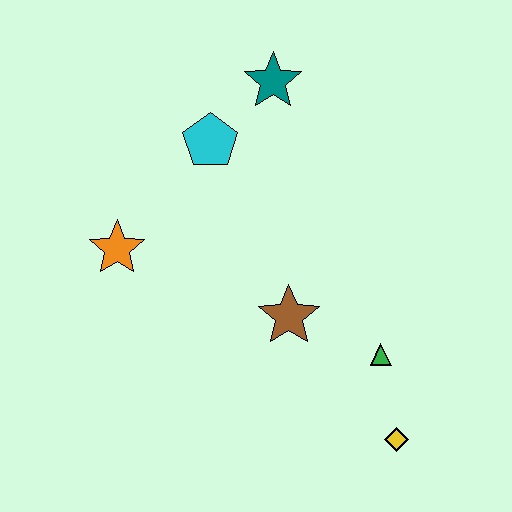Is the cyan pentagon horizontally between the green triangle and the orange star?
Yes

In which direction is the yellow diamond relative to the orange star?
The yellow diamond is to the right of the orange star.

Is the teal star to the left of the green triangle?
Yes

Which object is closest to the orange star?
The cyan pentagon is closest to the orange star.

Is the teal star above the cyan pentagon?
Yes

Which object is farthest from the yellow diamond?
The teal star is farthest from the yellow diamond.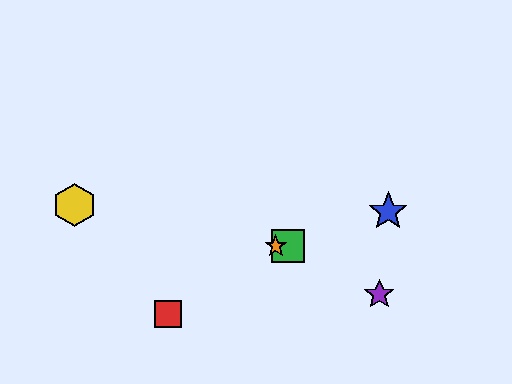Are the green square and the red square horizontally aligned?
No, the green square is at y≈246 and the red square is at y≈314.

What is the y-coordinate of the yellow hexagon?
The yellow hexagon is at y≈205.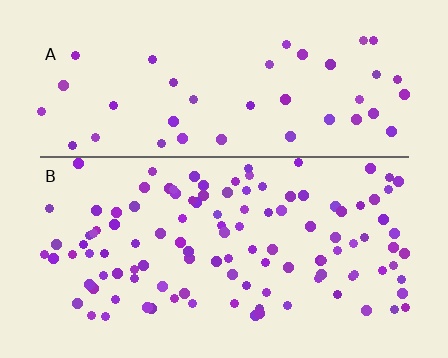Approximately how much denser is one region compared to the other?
Approximately 2.6× — region B over region A.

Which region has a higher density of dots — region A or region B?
B (the bottom).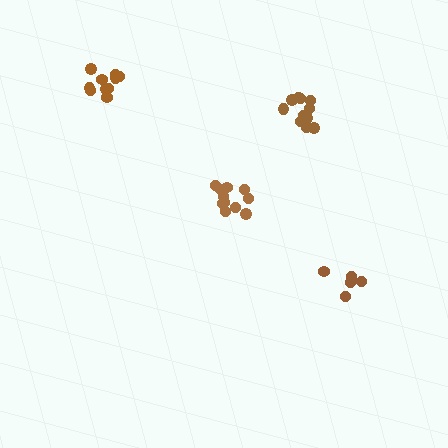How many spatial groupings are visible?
There are 4 spatial groupings.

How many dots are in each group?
Group 1: 11 dots, Group 2: 11 dots, Group 3: 5 dots, Group 4: 10 dots (37 total).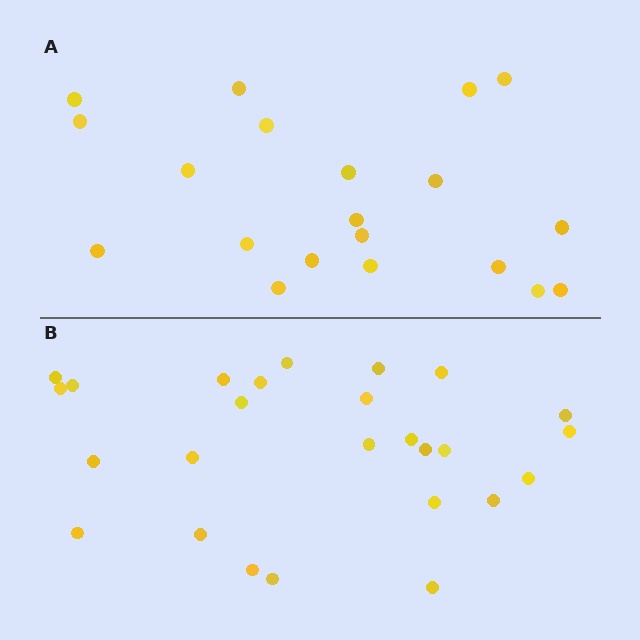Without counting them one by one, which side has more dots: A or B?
Region B (the bottom region) has more dots.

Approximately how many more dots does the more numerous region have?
Region B has about 6 more dots than region A.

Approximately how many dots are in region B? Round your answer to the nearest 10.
About 30 dots. (The exact count is 26, which rounds to 30.)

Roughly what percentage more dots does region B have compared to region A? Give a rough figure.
About 30% more.